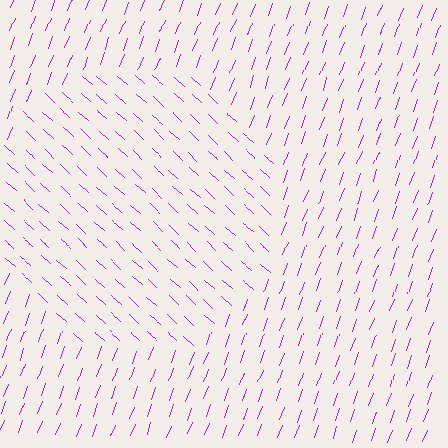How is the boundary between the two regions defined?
The boundary is defined purely by a change in line orientation (approximately 68 degrees difference). All lines are the same color and thickness.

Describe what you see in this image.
The image is filled with small purple line segments. A circle region in the image has lines oriented differently from the surrounding lines, creating a visible texture boundary.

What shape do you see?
I see a circle.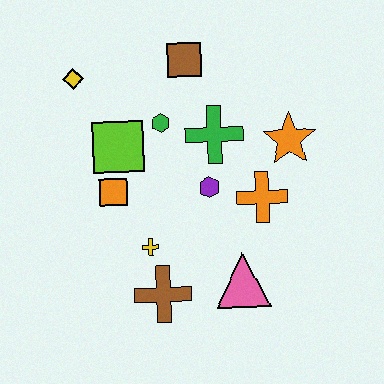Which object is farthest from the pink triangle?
The yellow diamond is farthest from the pink triangle.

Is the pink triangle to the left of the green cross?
No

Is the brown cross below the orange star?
Yes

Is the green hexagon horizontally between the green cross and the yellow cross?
Yes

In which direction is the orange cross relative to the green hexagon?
The orange cross is to the right of the green hexagon.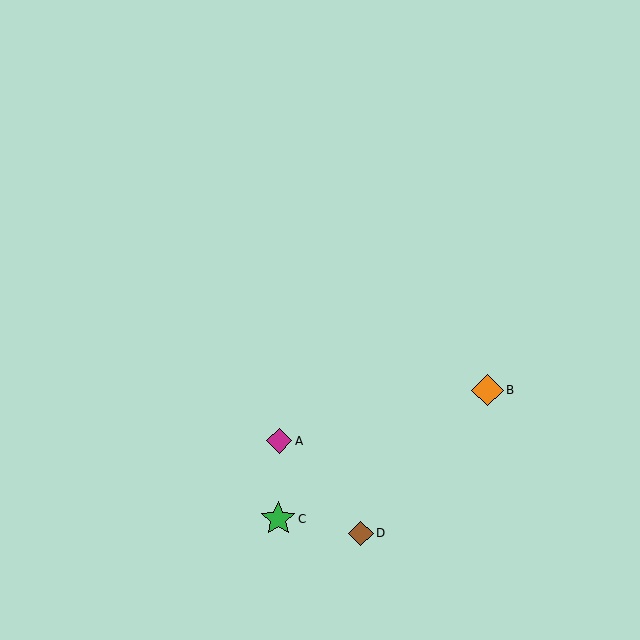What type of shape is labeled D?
Shape D is a brown diamond.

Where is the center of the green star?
The center of the green star is at (278, 519).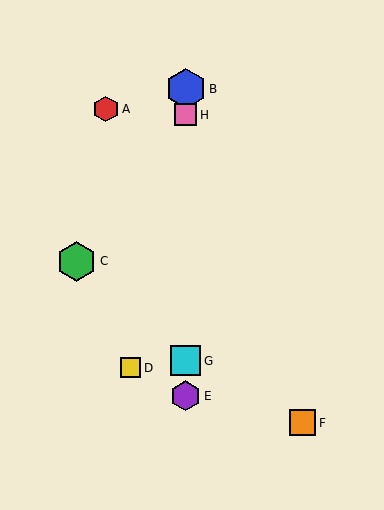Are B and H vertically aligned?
Yes, both are at x≈186.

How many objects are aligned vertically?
4 objects (B, E, G, H) are aligned vertically.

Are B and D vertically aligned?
No, B is at x≈186 and D is at x≈131.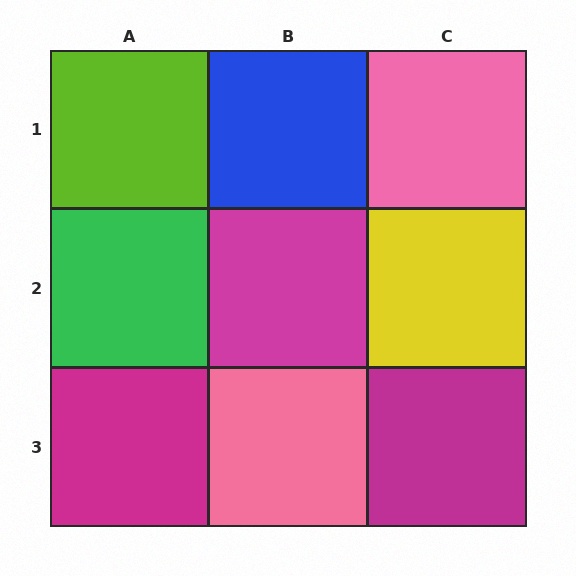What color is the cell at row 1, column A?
Lime.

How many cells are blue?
1 cell is blue.